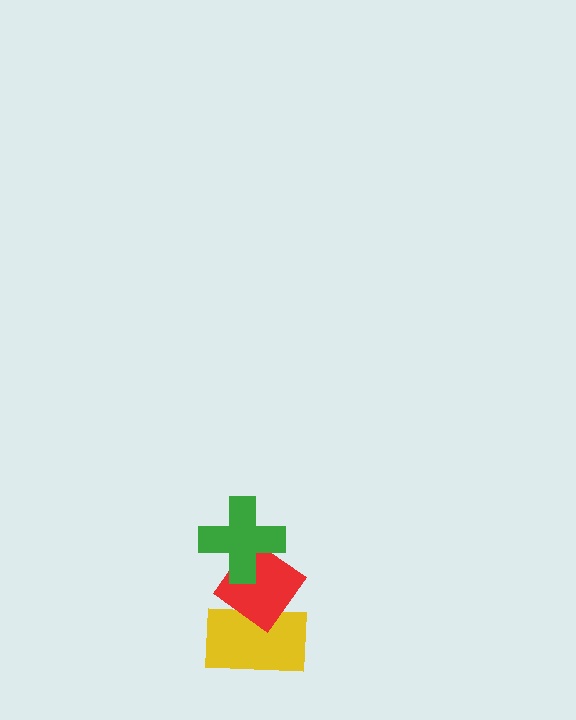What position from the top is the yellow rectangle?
The yellow rectangle is 3rd from the top.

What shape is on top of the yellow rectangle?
The red diamond is on top of the yellow rectangle.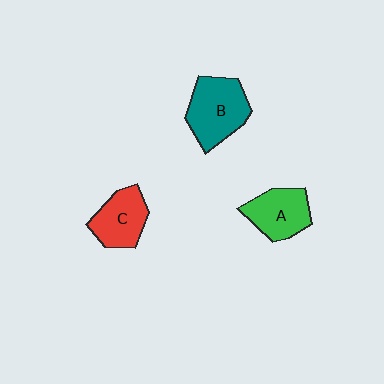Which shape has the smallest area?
Shape C (red).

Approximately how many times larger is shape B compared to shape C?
Approximately 1.3 times.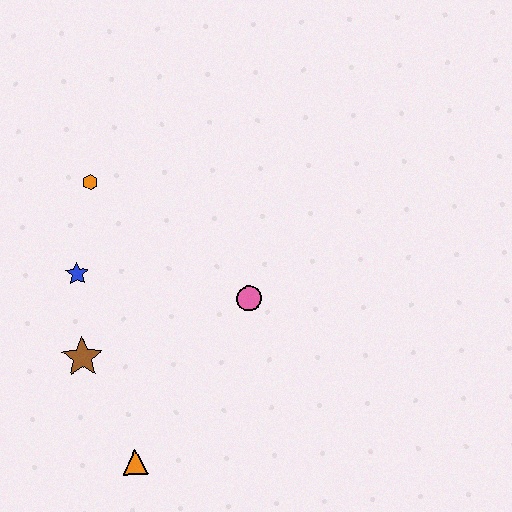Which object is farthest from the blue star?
The orange triangle is farthest from the blue star.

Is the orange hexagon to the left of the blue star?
No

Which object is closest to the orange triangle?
The brown star is closest to the orange triangle.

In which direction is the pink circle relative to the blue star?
The pink circle is to the right of the blue star.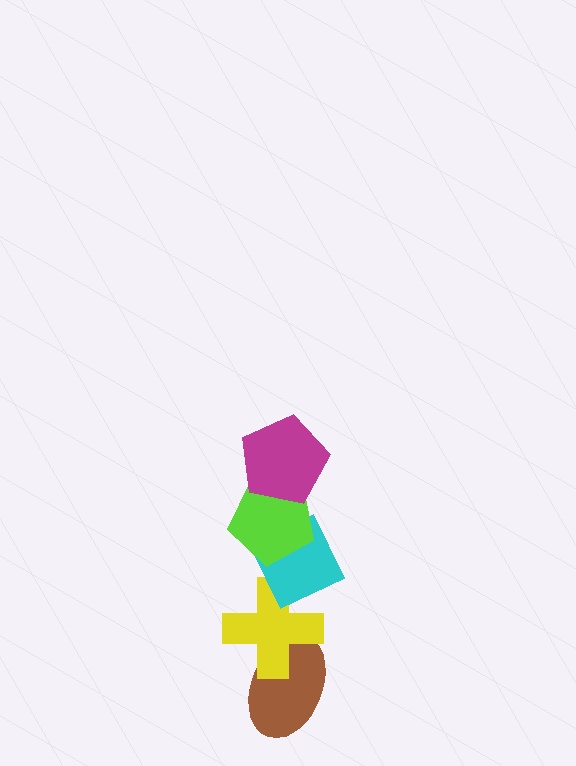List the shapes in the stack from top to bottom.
From top to bottom: the magenta pentagon, the lime pentagon, the cyan diamond, the yellow cross, the brown ellipse.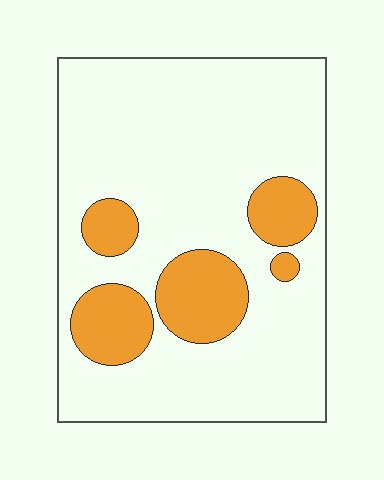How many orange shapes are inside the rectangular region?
5.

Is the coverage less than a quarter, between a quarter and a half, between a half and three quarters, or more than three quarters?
Less than a quarter.